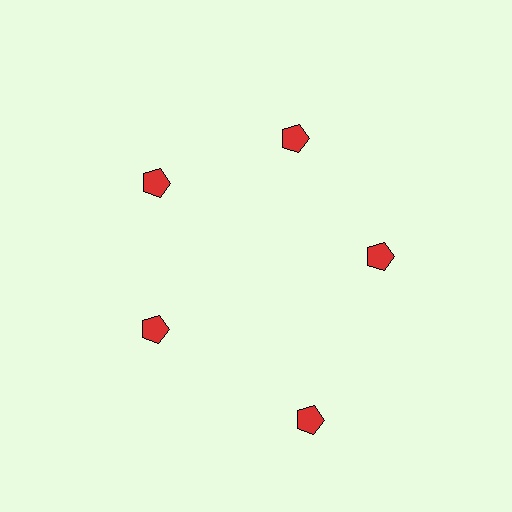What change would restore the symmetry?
The symmetry would be restored by moving it inward, back onto the ring so that all 5 pentagons sit at equal angles and equal distance from the center.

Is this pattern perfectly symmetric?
No. The 5 red pentagons are arranged in a ring, but one element near the 5 o'clock position is pushed outward from the center, breaking the 5-fold rotational symmetry.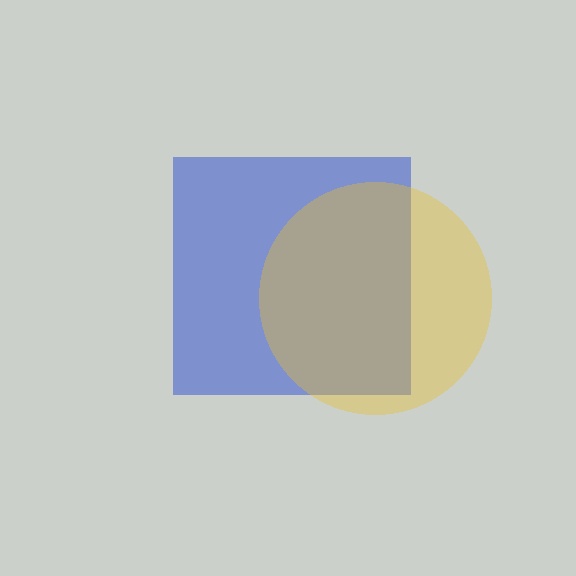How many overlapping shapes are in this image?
There are 2 overlapping shapes in the image.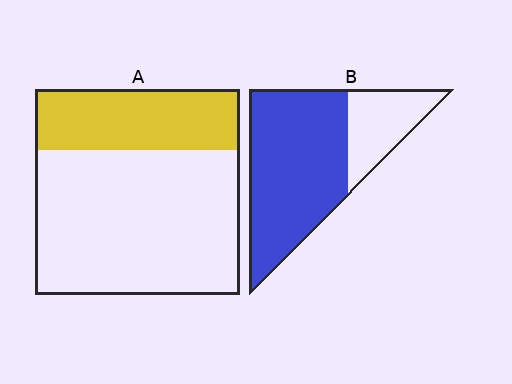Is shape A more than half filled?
No.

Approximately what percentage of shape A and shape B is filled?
A is approximately 30% and B is approximately 75%.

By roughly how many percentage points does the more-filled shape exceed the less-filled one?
By roughly 45 percentage points (B over A).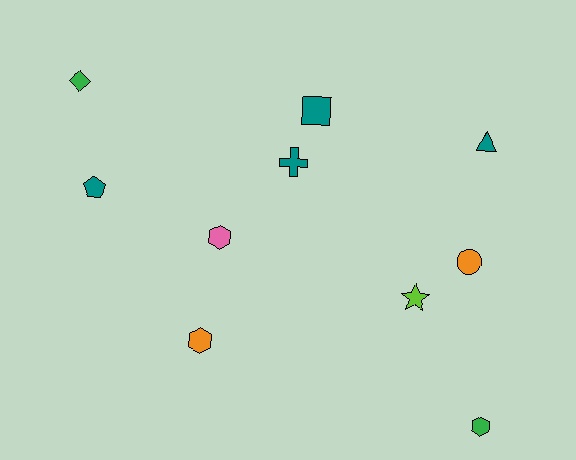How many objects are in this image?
There are 10 objects.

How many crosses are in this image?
There is 1 cross.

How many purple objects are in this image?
There are no purple objects.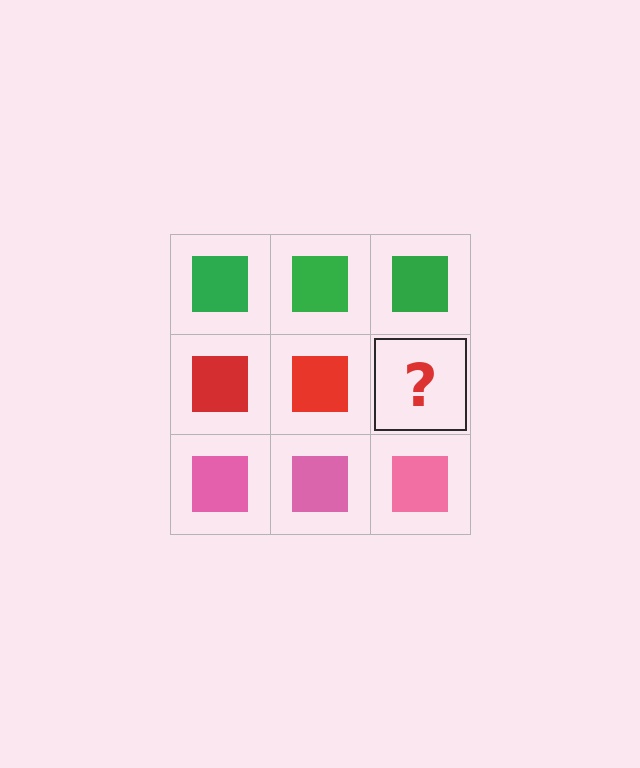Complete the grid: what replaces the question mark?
The question mark should be replaced with a red square.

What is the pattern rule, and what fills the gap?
The rule is that each row has a consistent color. The gap should be filled with a red square.